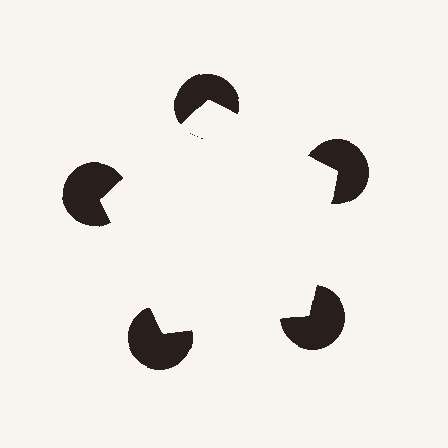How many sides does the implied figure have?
5 sides.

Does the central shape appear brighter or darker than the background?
It typically appears slightly brighter than the background, even though no actual brightness change is drawn.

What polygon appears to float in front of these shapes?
An illusory pentagon — its edges are inferred from the aligned wedge cuts in the pac-man discs, not physically drawn.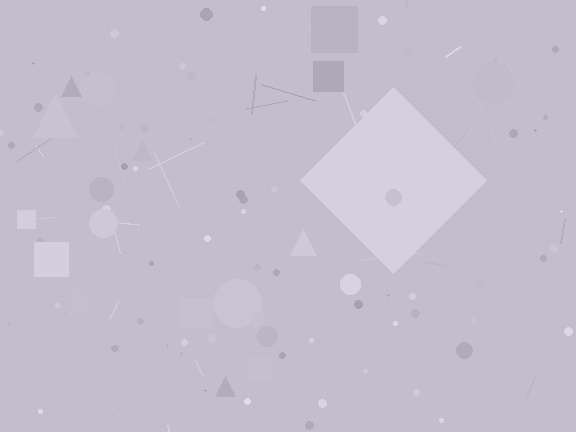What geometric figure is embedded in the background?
A diamond is embedded in the background.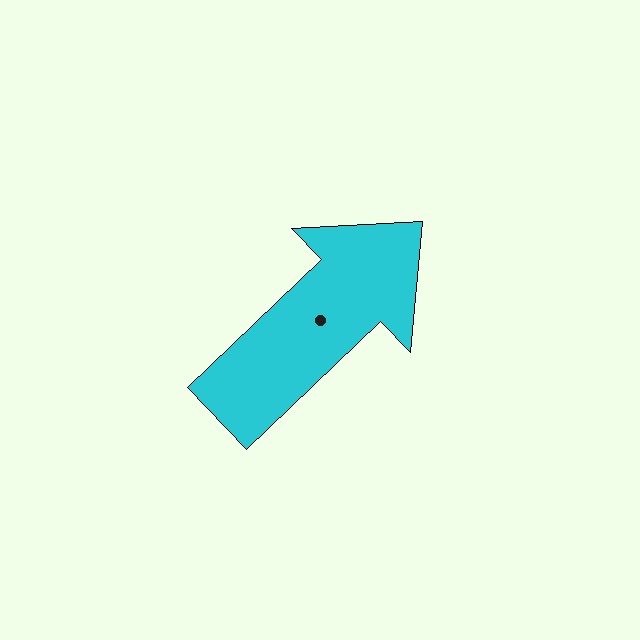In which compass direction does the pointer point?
Northeast.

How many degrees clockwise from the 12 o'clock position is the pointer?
Approximately 46 degrees.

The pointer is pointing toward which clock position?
Roughly 2 o'clock.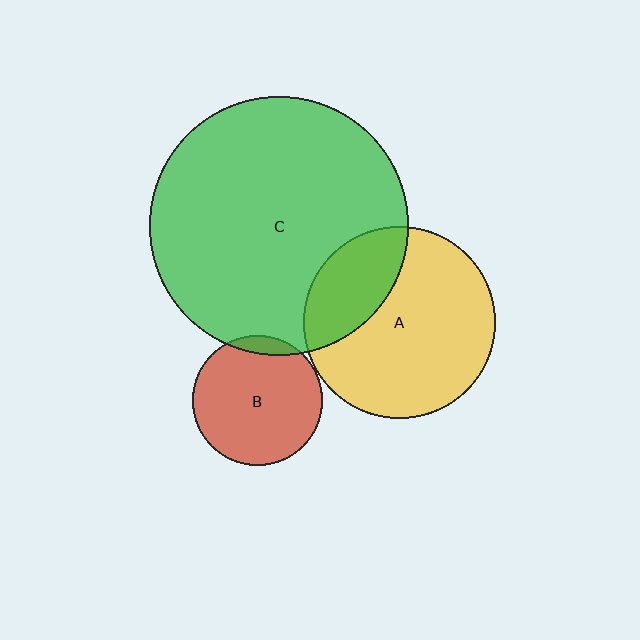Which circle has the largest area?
Circle C (green).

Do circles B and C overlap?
Yes.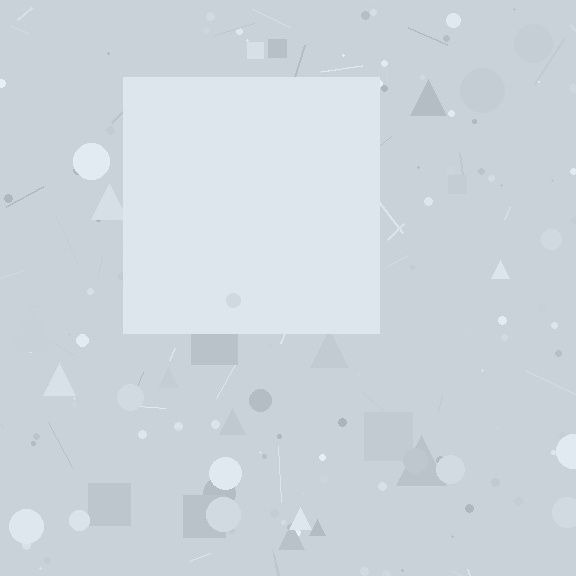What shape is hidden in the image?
A square is hidden in the image.